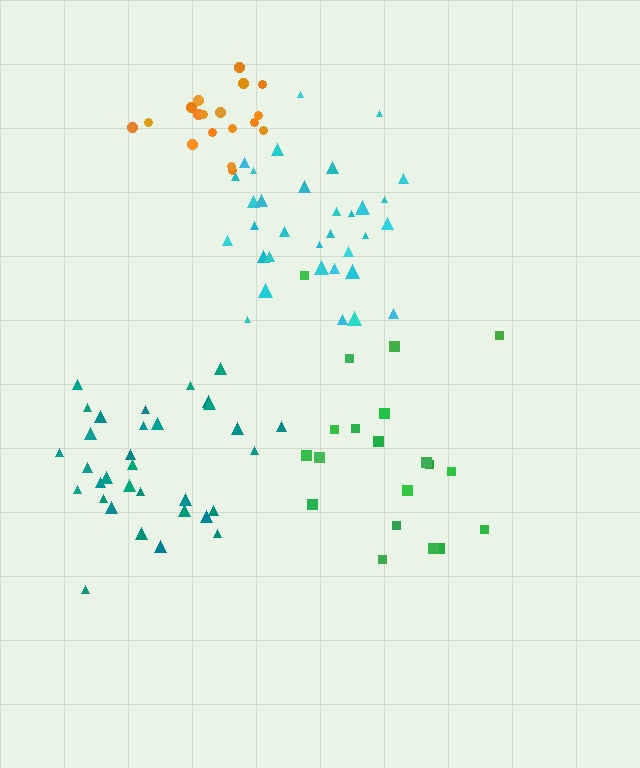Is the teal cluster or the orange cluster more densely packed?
Orange.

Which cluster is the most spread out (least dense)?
Green.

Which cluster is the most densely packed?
Orange.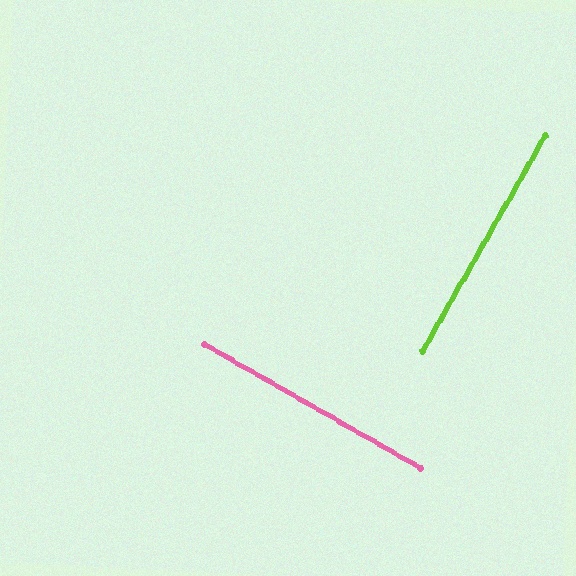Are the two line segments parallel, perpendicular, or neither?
Perpendicular — they meet at approximately 90°.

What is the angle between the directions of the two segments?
Approximately 90 degrees.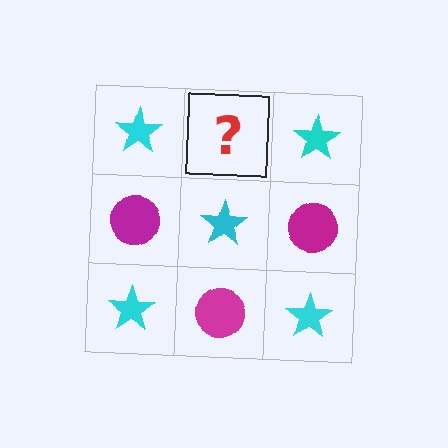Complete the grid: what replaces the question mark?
The question mark should be replaced with a magenta circle.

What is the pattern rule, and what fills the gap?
The rule is that it alternates cyan star and magenta circle in a checkerboard pattern. The gap should be filled with a magenta circle.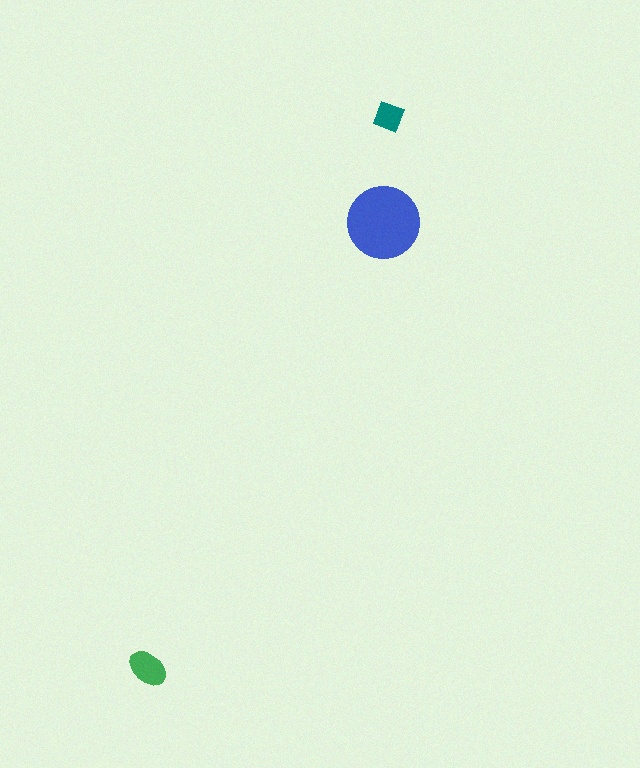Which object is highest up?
The teal diamond is topmost.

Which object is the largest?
The blue circle.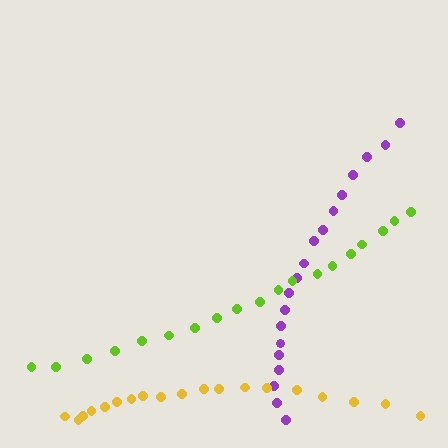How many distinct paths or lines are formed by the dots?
There are 3 distinct paths.